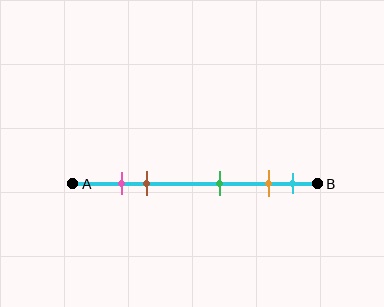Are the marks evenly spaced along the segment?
No, the marks are not evenly spaced.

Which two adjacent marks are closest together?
The pink and brown marks are the closest adjacent pair.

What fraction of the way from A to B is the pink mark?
The pink mark is approximately 20% (0.2) of the way from A to B.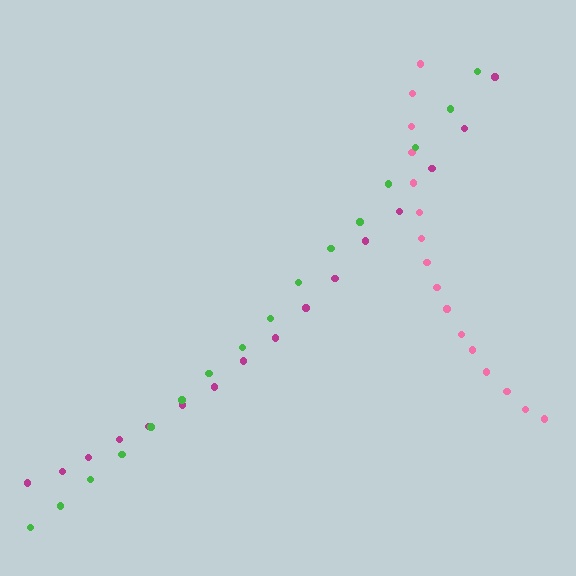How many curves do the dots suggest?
There are 3 distinct paths.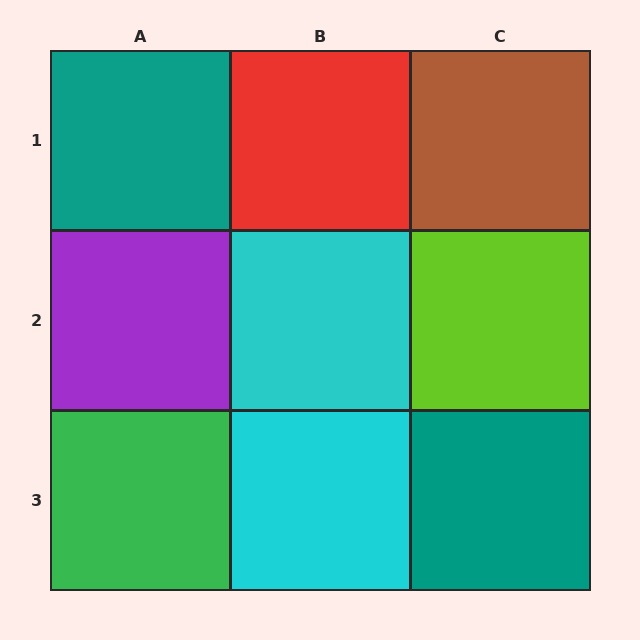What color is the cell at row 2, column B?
Cyan.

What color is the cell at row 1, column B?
Red.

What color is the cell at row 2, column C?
Lime.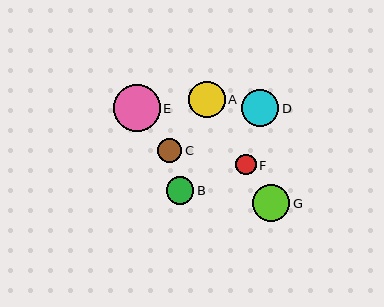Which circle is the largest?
Circle E is the largest with a size of approximately 47 pixels.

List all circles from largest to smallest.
From largest to smallest: E, D, G, A, B, C, F.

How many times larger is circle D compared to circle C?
Circle D is approximately 1.5 times the size of circle C.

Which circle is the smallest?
Circle F is the smallest with a size of approximately 20 pixels.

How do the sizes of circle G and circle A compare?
Circle G and circle A are approximately the same size.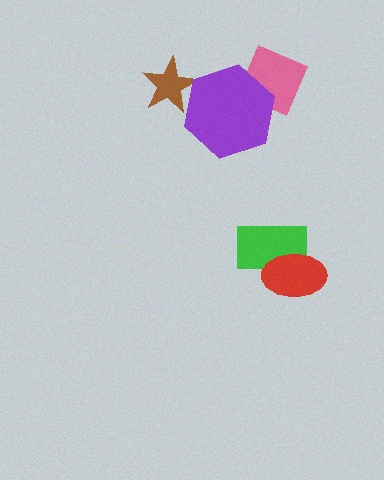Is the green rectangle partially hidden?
Yes, it is partially covered by another shape.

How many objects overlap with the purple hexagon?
2 objects overlap with the purple hexagon.